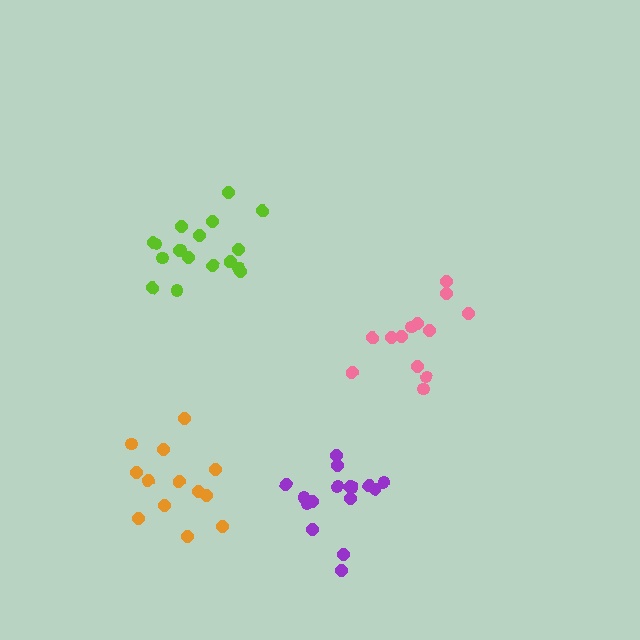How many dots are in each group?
Group 1: 13 dots, Group 2: 13 dots, Group 3: 18 dots, Group 4: 16 dots (60 total).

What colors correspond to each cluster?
The clusters are colored: pink, orange, lime, purple.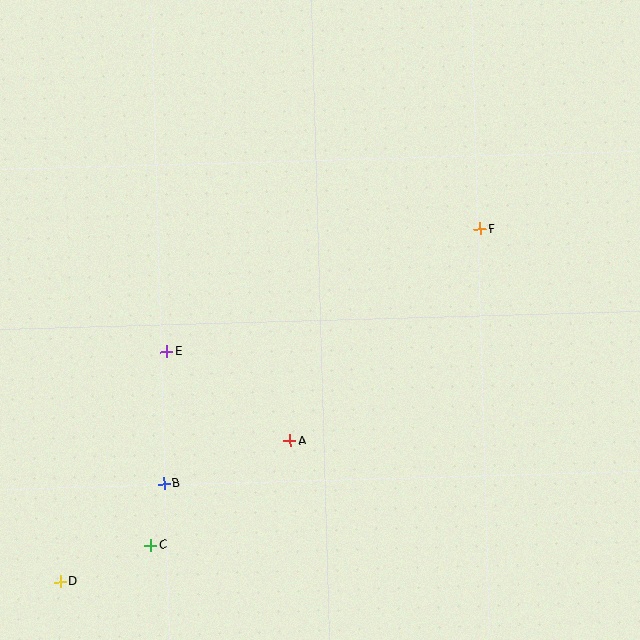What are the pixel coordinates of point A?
Point A is at (290, 440).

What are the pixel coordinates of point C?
Point C is at (151, 545).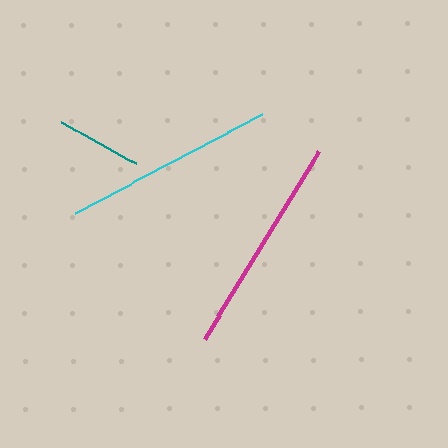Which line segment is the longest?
The magenta line is the longest at approximately 219 pixels.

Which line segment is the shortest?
The teal line is the shortest at approximately 85 pixels.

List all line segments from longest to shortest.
From longest to shortest: magenta, cyan, teal.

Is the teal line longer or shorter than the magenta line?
The magenta line is longer than the teal line.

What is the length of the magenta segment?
The magenta segment is approximately 219 pixels long.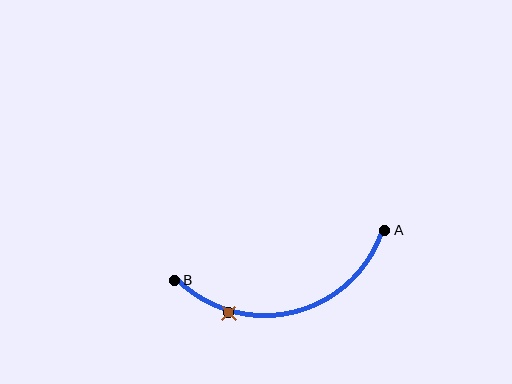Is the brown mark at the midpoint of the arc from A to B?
No. The brown mark lies on the arc but is closer to endpoint B. The arc midpoint would be at the point on the curve equidistant along the arc from both A and B.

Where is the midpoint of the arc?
The arc midpoint is the point on the curve farthest from the straight line joining A and B. It sits below that line.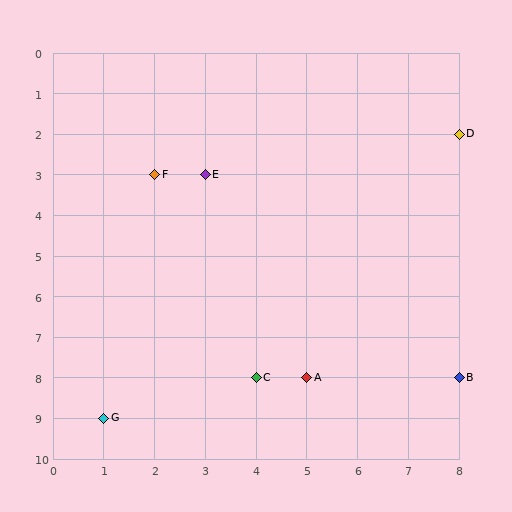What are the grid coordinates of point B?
Point B is at grid coordinates (8, 8).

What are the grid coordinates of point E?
Point E is at grid coordinates (3, 3).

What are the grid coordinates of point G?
Point G is at grid coordinates (1, 9).